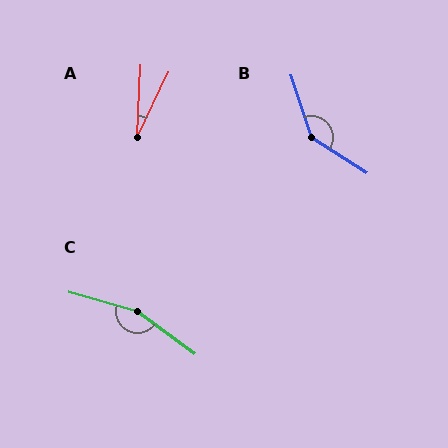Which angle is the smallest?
A, at approximately 23 degrees.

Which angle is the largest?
C, at approximately 159 degrees.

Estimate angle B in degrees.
Approximately 140 degrees.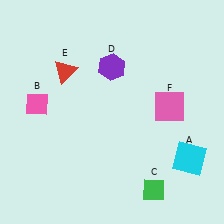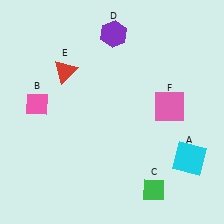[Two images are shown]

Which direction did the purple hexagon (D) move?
The purple hexagon (D) moved up.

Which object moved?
The purple hexagon (D) moved up.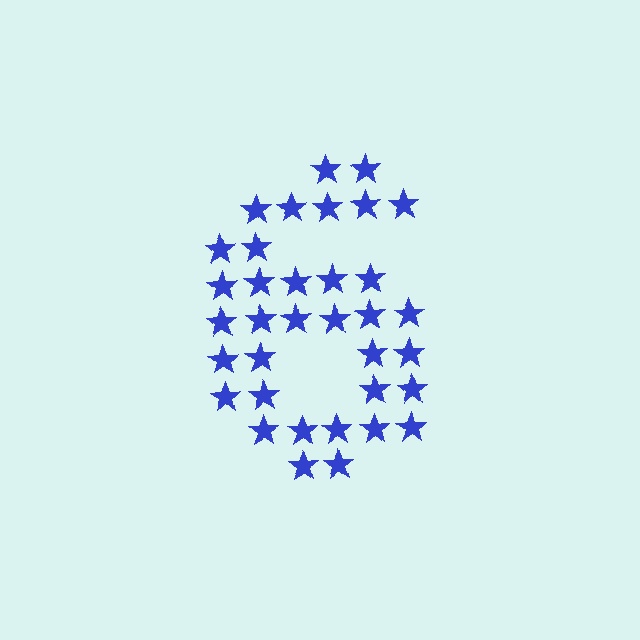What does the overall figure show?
The overall figure shows the digit 6.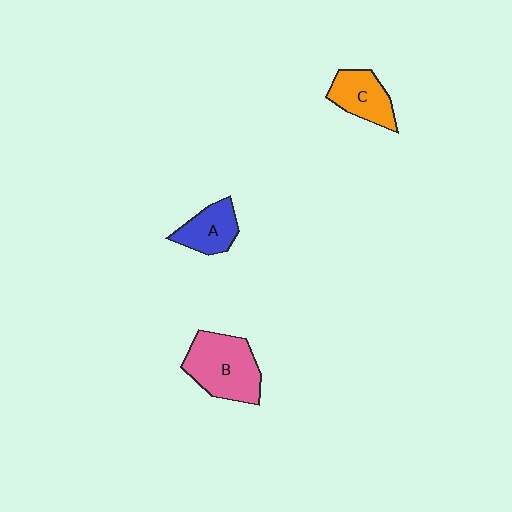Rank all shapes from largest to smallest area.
From largest to smallest: B (pink), C (orange), A (blue).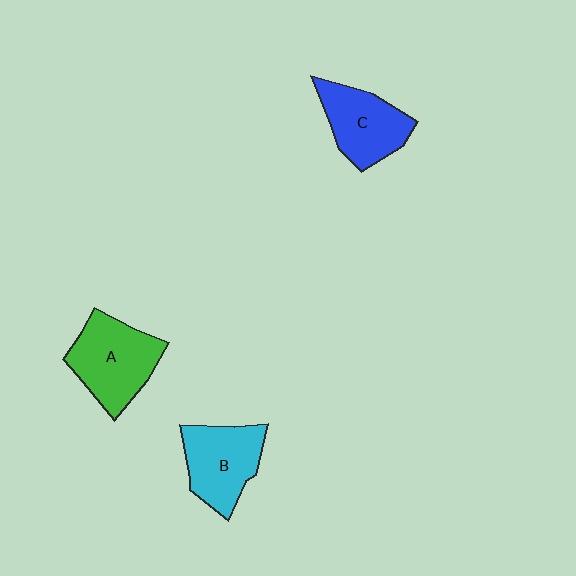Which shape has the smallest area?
Shape C (blue).